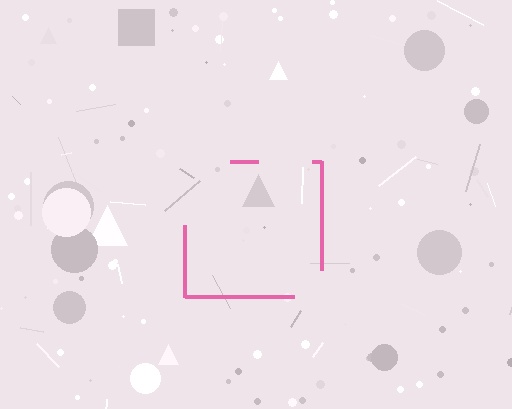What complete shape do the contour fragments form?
The contour fragments form a square.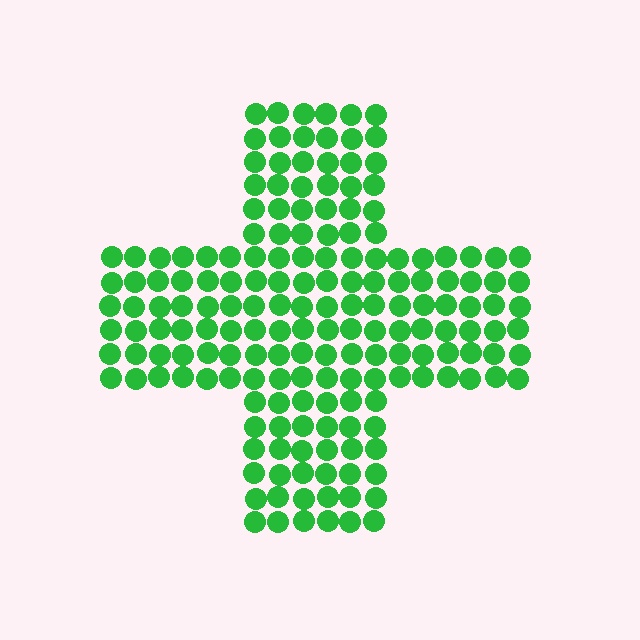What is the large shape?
The large shape is a cross.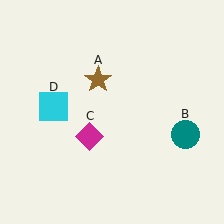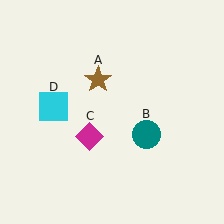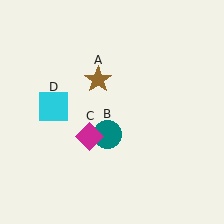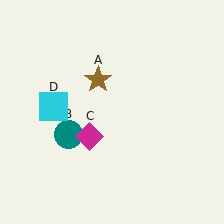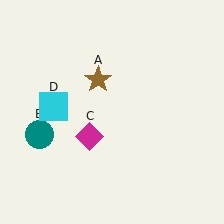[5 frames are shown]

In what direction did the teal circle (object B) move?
The teal circle (object B) moved left.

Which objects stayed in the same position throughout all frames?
Brown star (object A) and magenta diamond (object C) and cyan square (object D) remained stationary.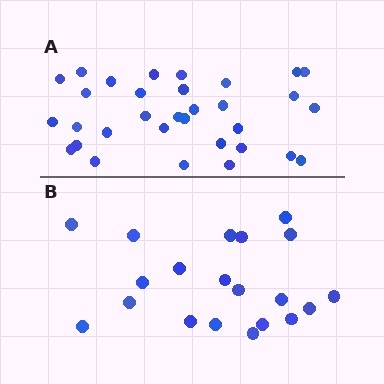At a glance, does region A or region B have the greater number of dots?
Region A (the top region) has more dots.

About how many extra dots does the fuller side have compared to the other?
Region A has roughly 12 or so more dots than region B.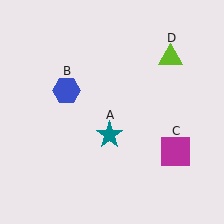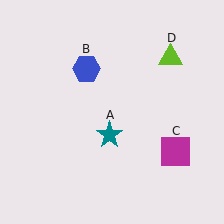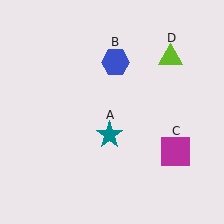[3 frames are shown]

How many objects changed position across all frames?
1 object changed position: blue hexagon (object B).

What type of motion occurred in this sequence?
The blue hexagon (object B) rotated clockwise around the center of the scene.